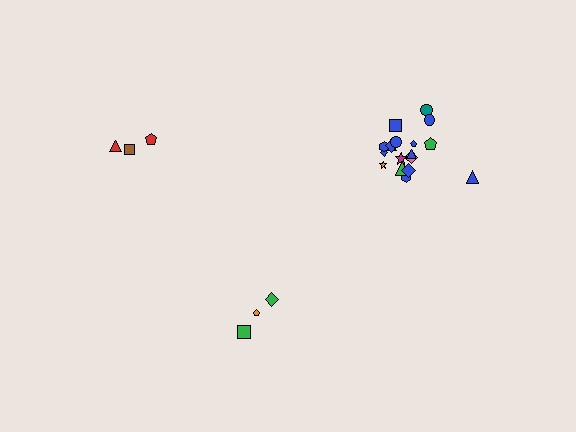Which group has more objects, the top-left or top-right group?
The top-right group.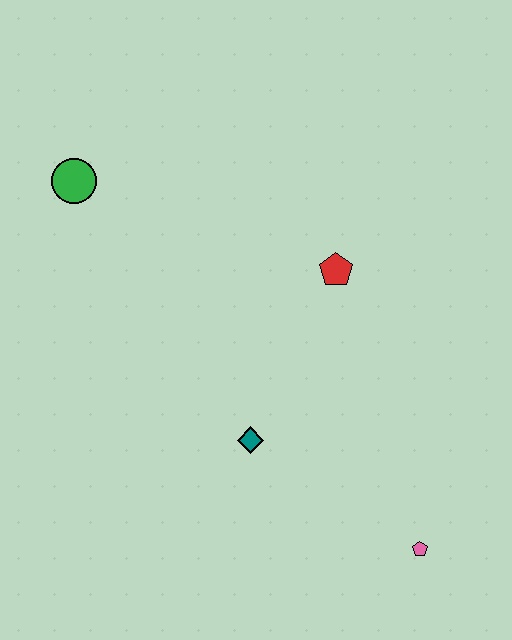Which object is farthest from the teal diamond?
The green circle is farthest from the teal diamond.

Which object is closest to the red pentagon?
The teal diamond is closest to the red pentagon.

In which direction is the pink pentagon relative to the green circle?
The pink pentagon is below the green circle.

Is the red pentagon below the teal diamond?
No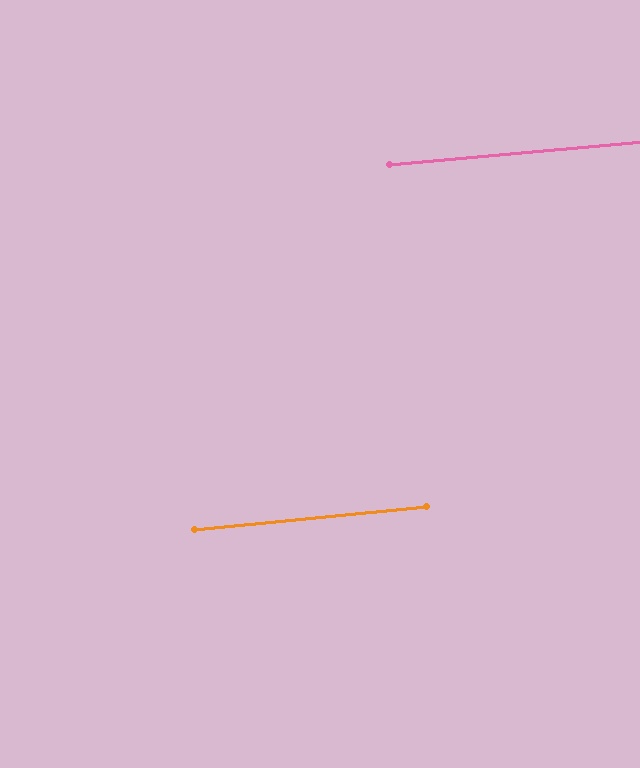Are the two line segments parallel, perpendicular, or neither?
Parallel — their directions differ by only 0.5°.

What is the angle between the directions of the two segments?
Approximately 1 degree.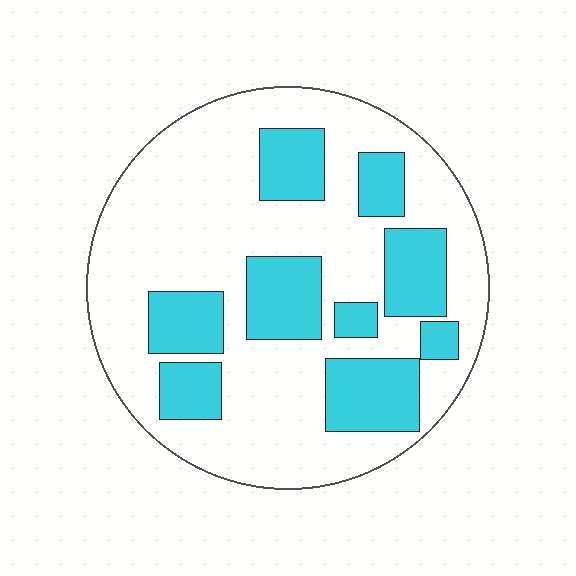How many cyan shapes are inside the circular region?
9.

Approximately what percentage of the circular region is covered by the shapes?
Approximately 30%.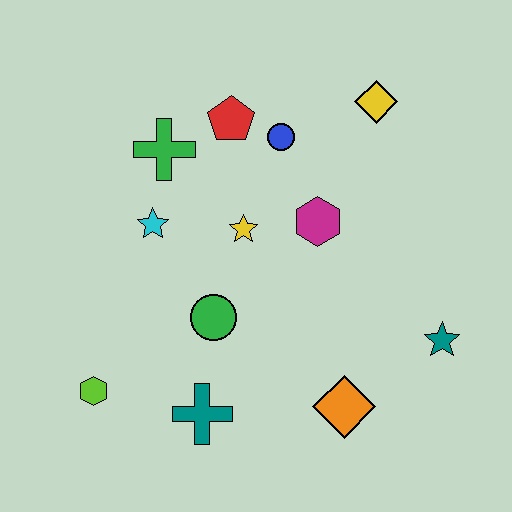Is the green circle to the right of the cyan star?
Yes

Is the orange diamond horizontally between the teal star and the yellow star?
Yes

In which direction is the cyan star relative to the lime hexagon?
The cyan star is above the lime hexagon.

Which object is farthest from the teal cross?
The yellow diamond is farthest from the teal cross.